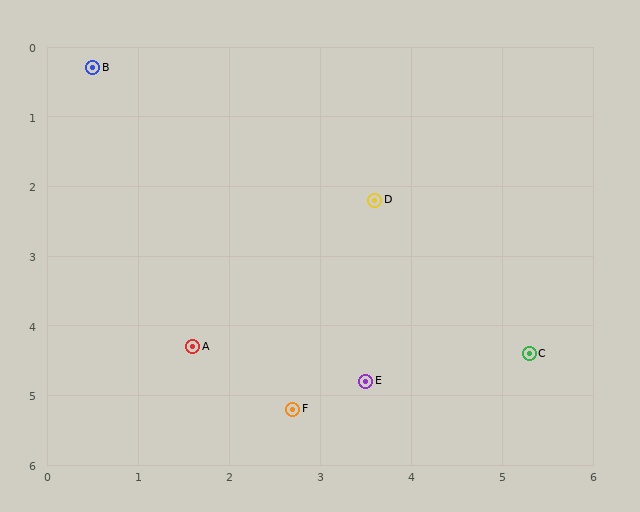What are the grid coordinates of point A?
Point A is at approximately (1.6, 4.3).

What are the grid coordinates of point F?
Point F is at approximately (2.7, 5.2).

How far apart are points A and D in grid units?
Points A and D are about 2.9 grid units apart.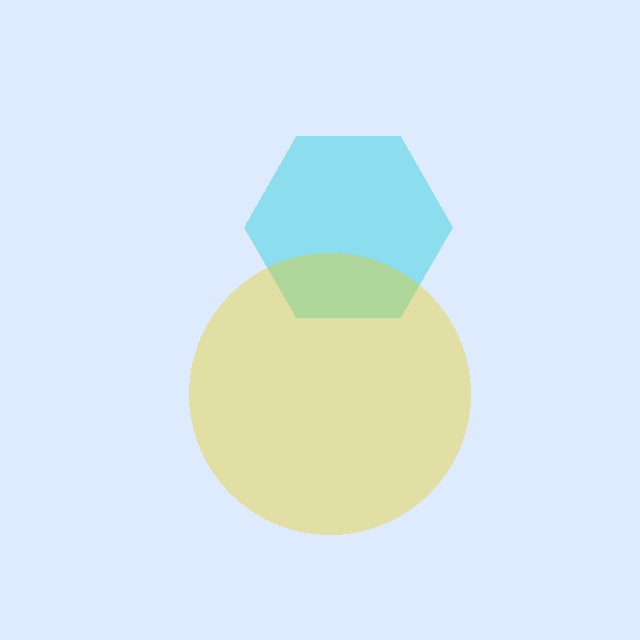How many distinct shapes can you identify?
There are 2 distinct shapes: a cyan hexagon, a yellow circle.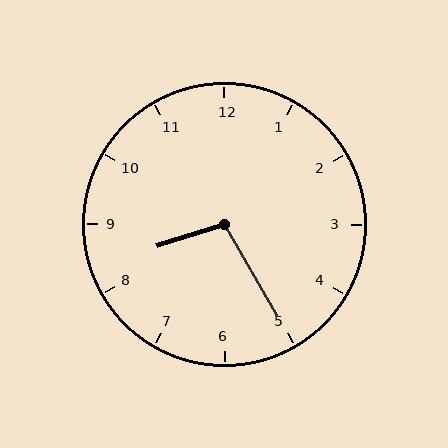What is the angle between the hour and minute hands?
Approximately 102 degrees.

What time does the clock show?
8:25.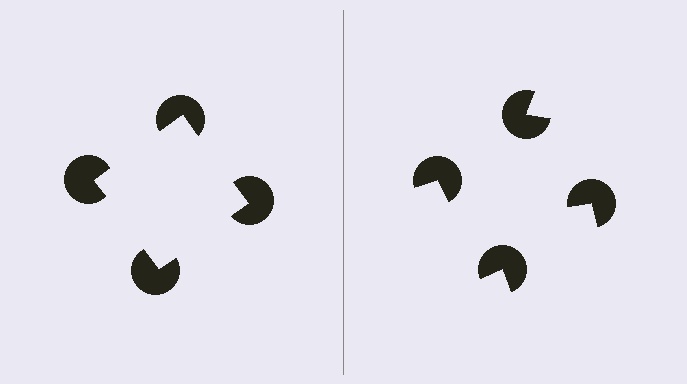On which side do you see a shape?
An illusory square appears on the left side. On the right side the wedge cuts are rotated, so no coherent shape forms.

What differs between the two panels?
The pac-man discs are positioned identically on both sides; only the wedge orientations differ. On the left they align to a square; on the right they are misaligned.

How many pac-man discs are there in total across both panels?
8 — 4 on each side.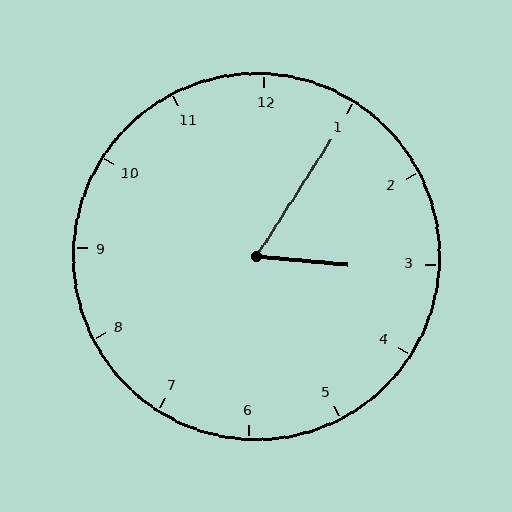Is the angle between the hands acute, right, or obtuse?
It is acute.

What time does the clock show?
3:05.